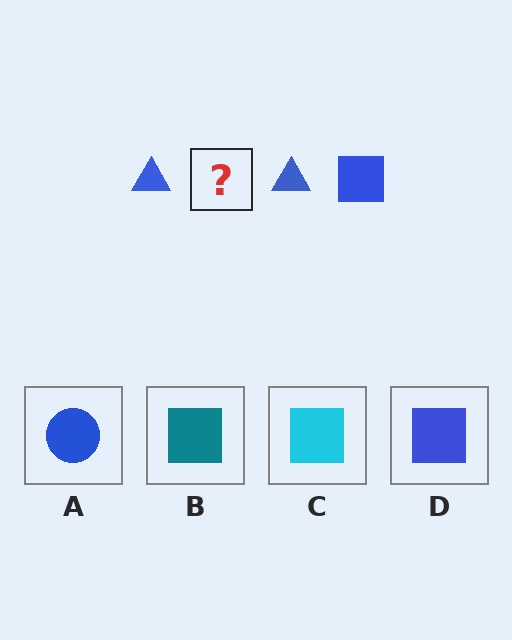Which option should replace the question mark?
Option D.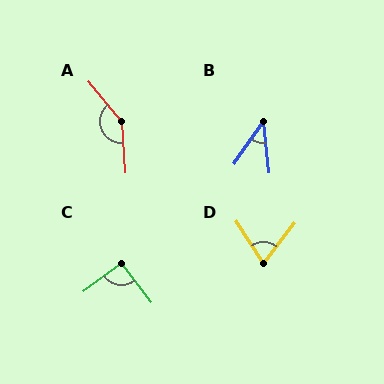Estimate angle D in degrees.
Approximately 70 degrees.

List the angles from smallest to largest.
B (40°), D (70°), C (90°), A (145°).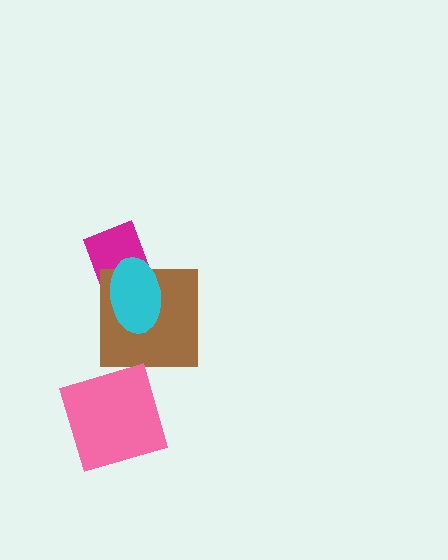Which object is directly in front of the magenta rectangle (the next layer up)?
The brown square is directly in front of the magenta rectangle.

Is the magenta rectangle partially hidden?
Yes, it is partially covered by another shape.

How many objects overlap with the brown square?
2 objects overlap with the brown square.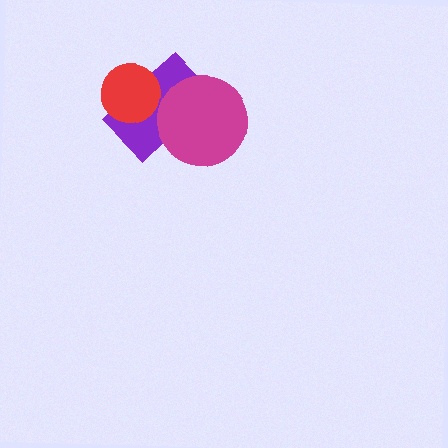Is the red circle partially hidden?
No, no other shape covers it.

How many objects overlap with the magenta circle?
1 object overlaps with the magenta circle.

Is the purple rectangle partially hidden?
Yes, it is partially covered by another shape.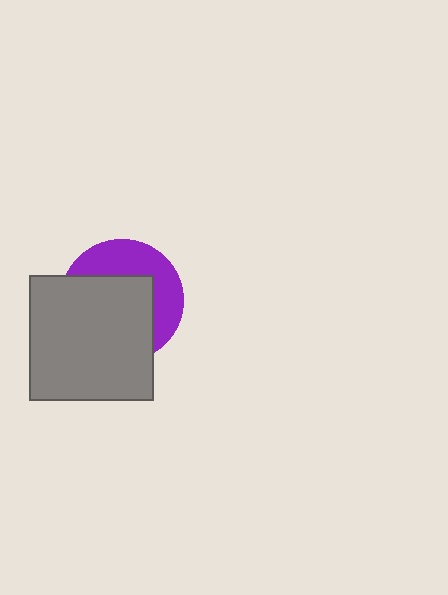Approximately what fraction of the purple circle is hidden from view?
Roughly 60% of the purple circle is hidden behind the gray square.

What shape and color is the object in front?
The object in front is a gray square.